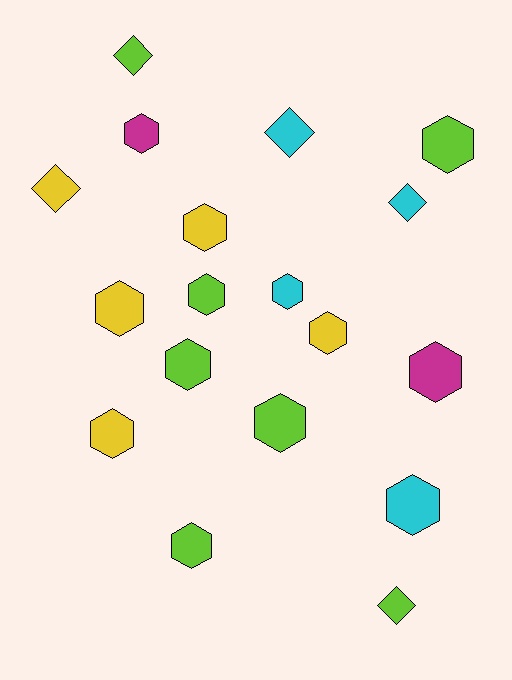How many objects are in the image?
There are 18 objects.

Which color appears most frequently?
Lime, with 7 objects.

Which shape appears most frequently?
Hexagon, with 13 objects.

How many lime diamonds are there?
There are 2 lime diamonds.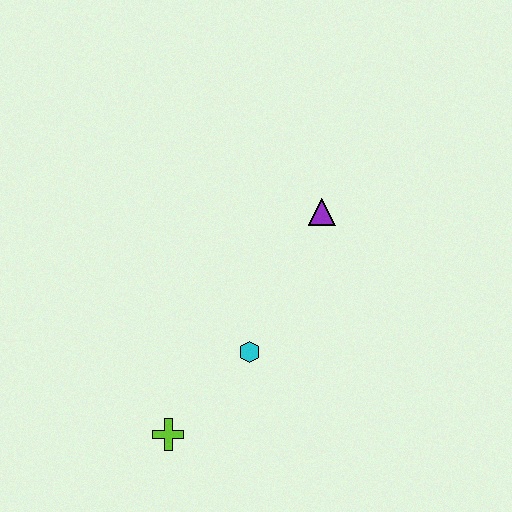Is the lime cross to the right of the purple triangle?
No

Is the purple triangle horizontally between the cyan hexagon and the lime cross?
No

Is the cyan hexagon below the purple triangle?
Yes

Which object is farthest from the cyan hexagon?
The purple triangle is farthest from the cyan hexagon.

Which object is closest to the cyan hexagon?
The lime cross is closest to the cyan hexagon.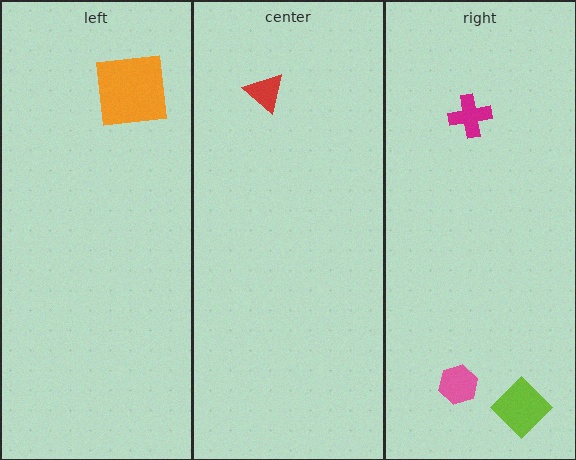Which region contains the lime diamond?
The right region.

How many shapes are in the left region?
1.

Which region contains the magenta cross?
The right region.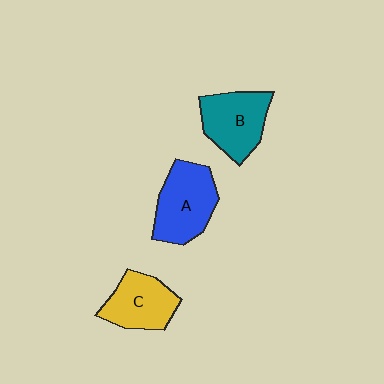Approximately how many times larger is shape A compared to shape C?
Approximately 1.2 times.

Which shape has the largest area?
Shape A (blue).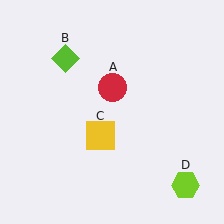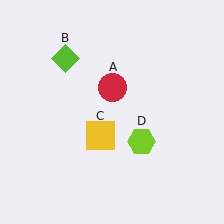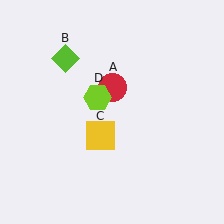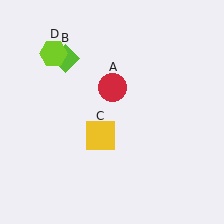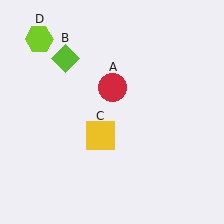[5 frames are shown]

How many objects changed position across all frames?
1 object changed position: lime hexagon (object D).